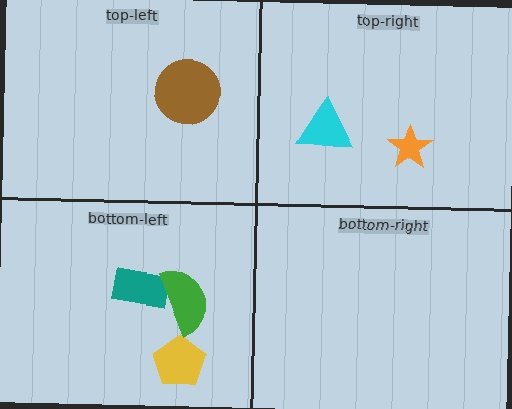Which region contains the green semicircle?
The bottom-left region.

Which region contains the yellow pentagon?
The bottom-left region.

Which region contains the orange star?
The top-right region.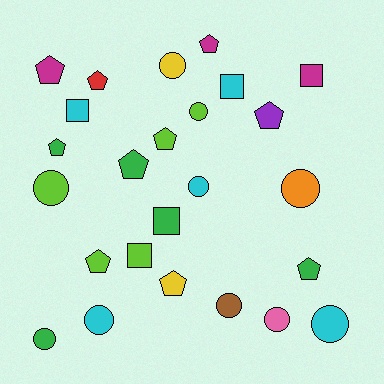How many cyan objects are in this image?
There are 5 cyan objects.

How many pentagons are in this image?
There are 10 pentagons.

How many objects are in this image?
There are 25 objects.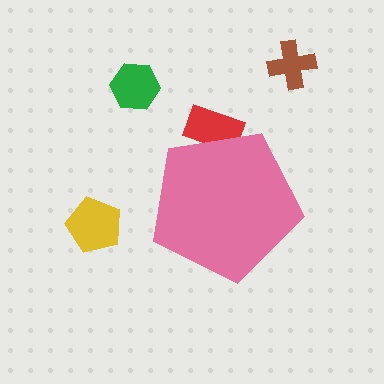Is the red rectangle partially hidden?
Yes, the red rectangle is partially hidden behind the pink pentagon.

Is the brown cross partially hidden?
No, the brown cross is fully visible.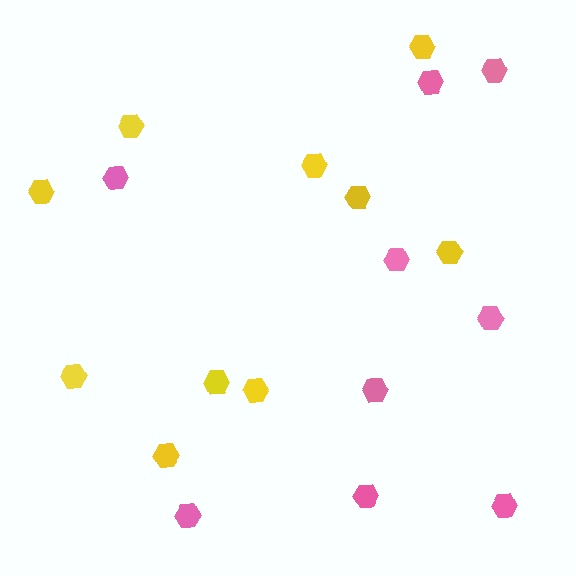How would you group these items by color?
There are 2 groups: one group of yellow hexagons (10) and one group of pink hexagons (9).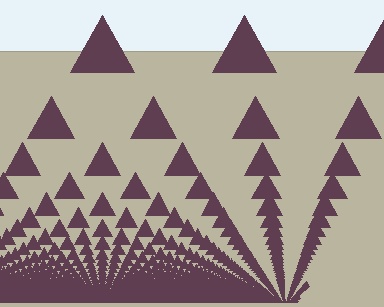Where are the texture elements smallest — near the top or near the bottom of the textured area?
Near the bottom.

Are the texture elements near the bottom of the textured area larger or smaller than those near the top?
Smaller. The gradient is inverted — elements near the bottom are smaller and denser.